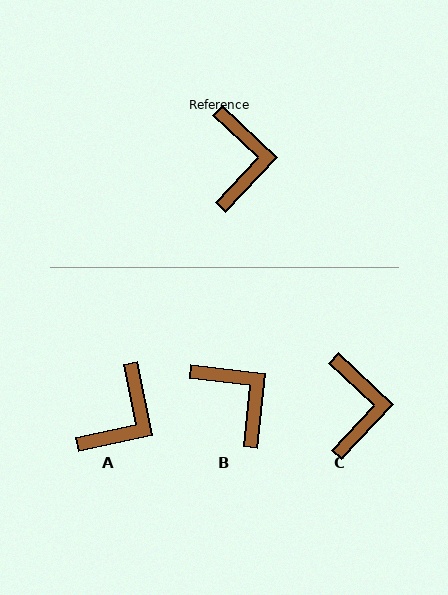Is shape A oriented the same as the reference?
No, it is off by about 35 degrees.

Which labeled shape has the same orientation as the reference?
C.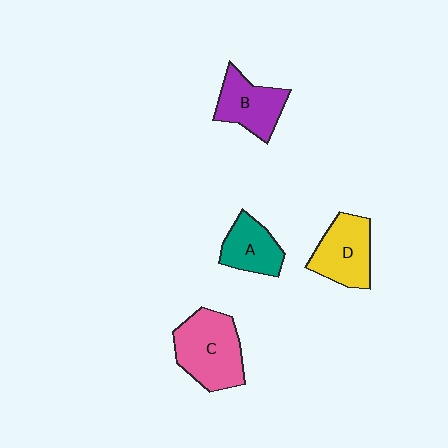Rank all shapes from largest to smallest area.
From largest to smallest: C (pink), D (yellow), B (purple), A (teal).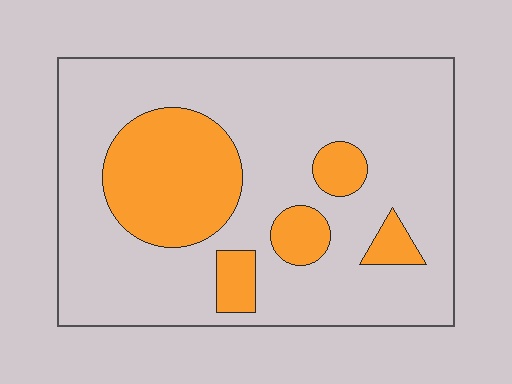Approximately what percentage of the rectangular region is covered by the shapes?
Approximately 25%.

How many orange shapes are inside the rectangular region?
5.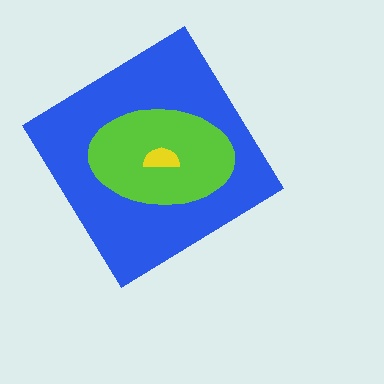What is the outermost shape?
The blue diamond.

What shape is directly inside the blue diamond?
The lime ellipse.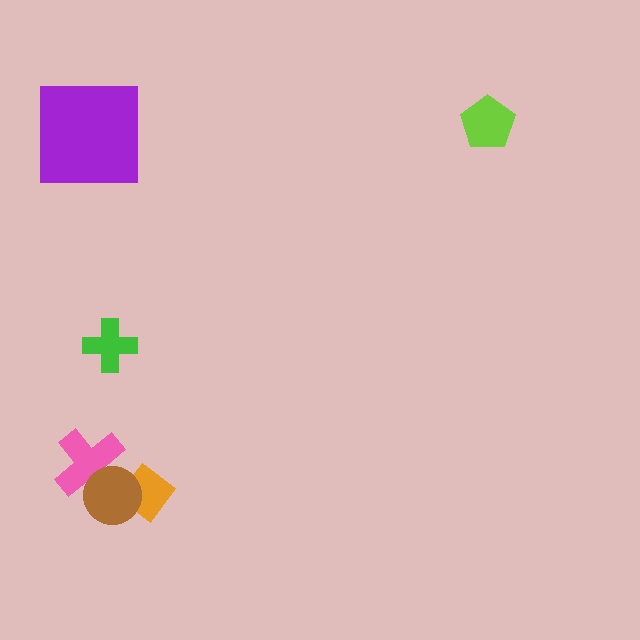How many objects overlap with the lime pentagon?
0 objects overlap with the lime pentagon.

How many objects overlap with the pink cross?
1 object overlaps with the pink cross.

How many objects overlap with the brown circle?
2 objects overlap with the brown circle.